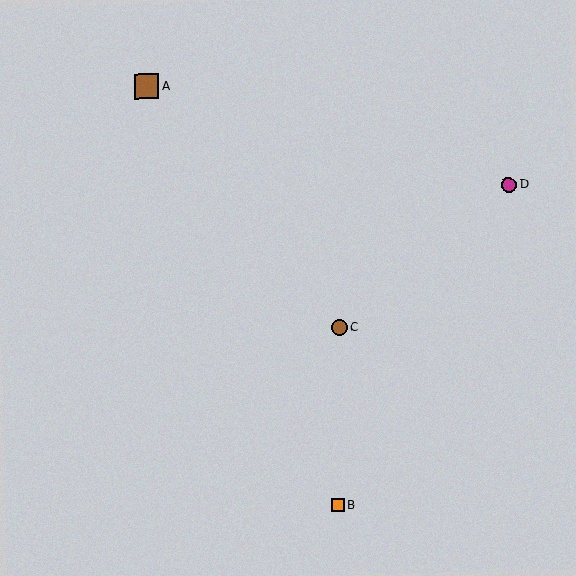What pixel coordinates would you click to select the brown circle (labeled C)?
Click at (339, 328) to select the brown circle C.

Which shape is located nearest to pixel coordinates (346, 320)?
The brown circle (labeled C) at (339, 328) is nearest to that location.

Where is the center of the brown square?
The center of the brown square is at (147, 86).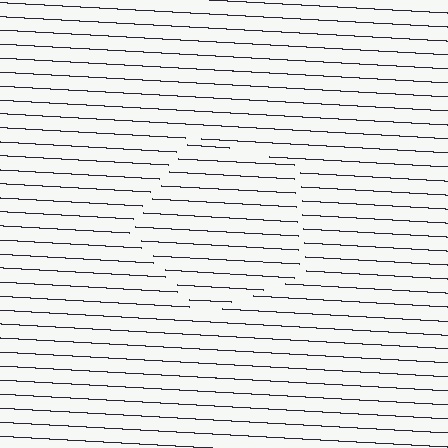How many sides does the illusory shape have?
5 sides — the line-ends trace a pentagon.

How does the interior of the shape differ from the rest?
The interior of the shape contains the same grating, shifted by half a period — the contour is defined by the phase discontinuity where line-ends from the inner and outer gratings abut.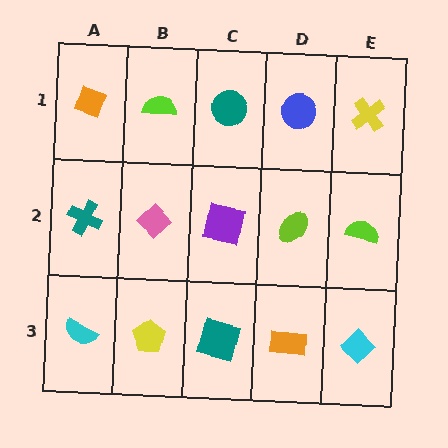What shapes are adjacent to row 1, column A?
A teal cross (row 2, column A), a lime semicircle (row 1, column B).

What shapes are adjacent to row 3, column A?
A teal cross (row 2, column A), a yellow pentagon (row 3, column B).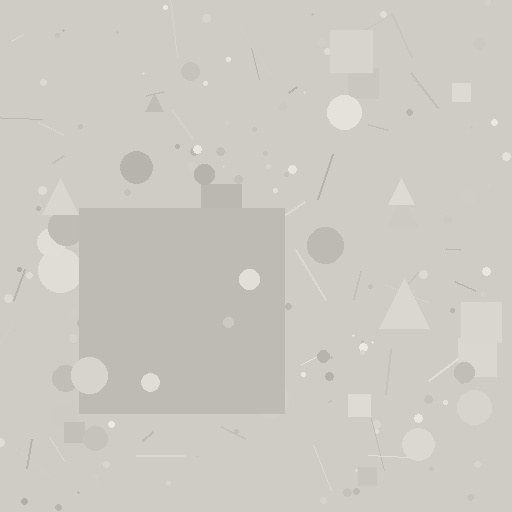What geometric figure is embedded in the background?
A square is embedded in the background.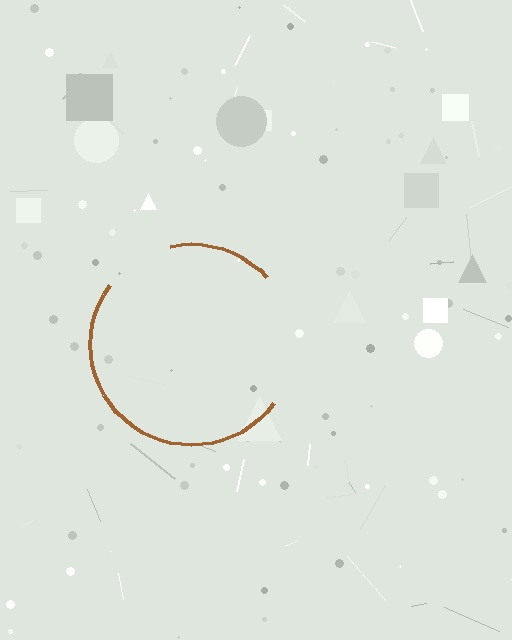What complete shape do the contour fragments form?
The contour fragments form a circle.